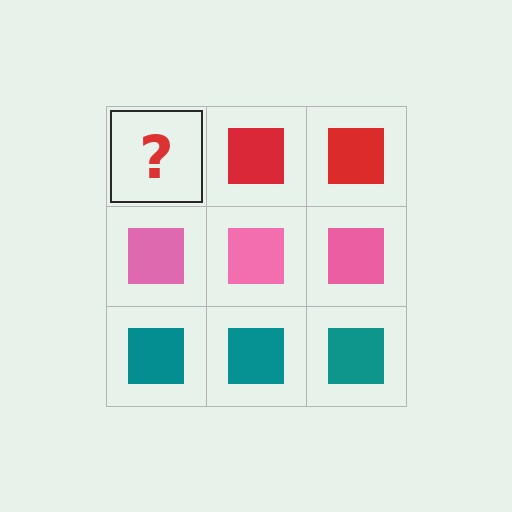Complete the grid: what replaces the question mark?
The question mark should be replaced with a red square.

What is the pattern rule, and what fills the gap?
The rule is that each row has a consistent color. The gap should be filled with a red square.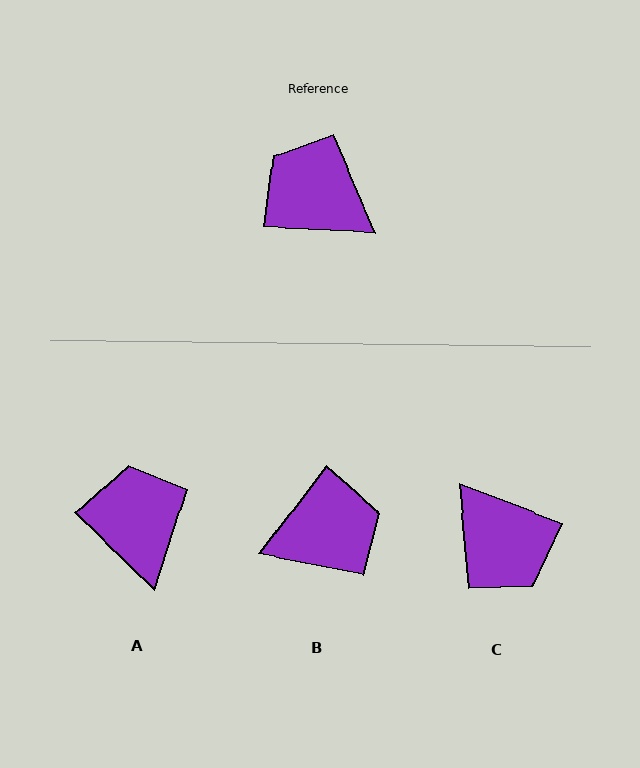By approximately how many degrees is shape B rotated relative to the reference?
Approximately 124 degrees clockwise.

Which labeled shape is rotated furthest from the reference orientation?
C, about 162 degrees away.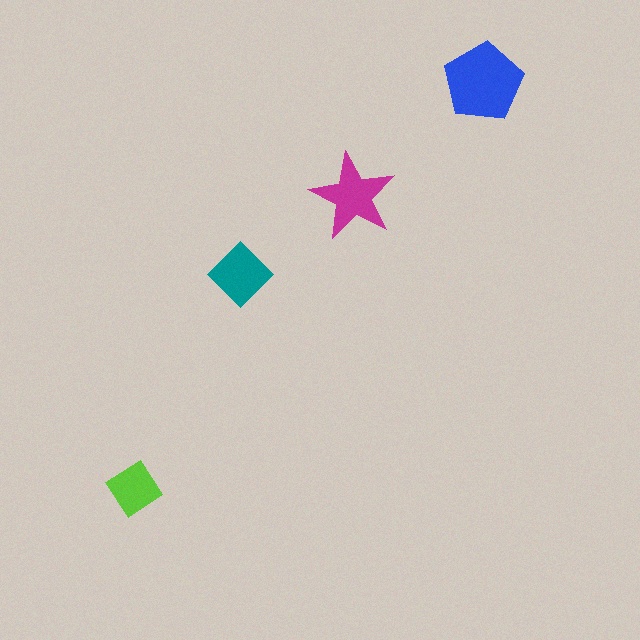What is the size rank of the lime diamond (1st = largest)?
4th.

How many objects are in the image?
There are 4 objects in the image.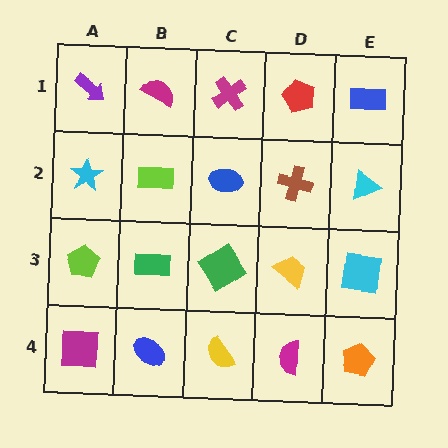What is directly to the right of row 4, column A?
A blue ellipse.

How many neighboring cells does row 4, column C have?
3.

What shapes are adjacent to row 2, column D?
A red pentagon (row 1, column D), a yellow trapezoid (row 3, column D), a blue ellipse (row 2, column C), a cyan triangle (row 2, column E).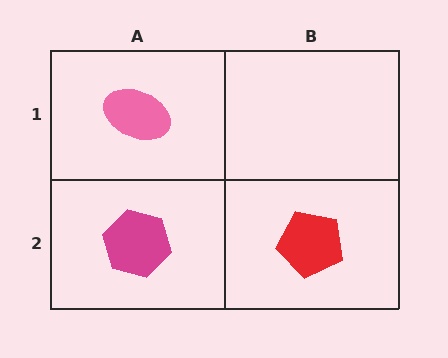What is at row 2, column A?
A magenta hexagon.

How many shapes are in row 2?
2 shapes.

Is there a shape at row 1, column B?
No, that cell is empty.